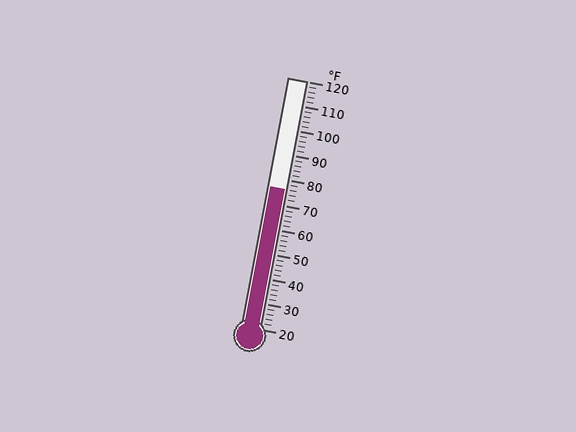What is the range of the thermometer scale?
The thermometer scale ranges from 20°F to 120°F.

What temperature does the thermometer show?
The thermometer shows approximately 76°F.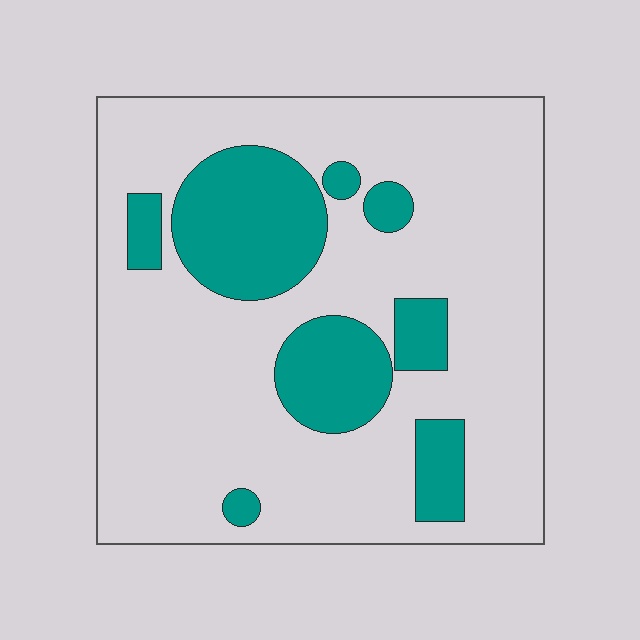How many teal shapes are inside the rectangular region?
8.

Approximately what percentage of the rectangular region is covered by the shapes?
Approximately 25%.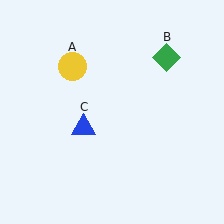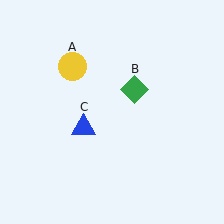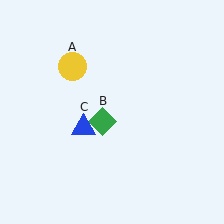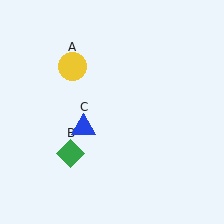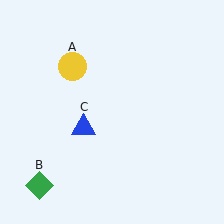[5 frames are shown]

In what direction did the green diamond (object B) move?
The green diamond (object B) moved down and to the left.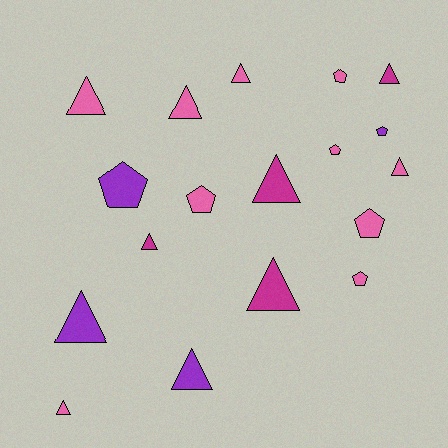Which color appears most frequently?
Pink, with 10 objects.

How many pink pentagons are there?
There are 5 pink pentagons.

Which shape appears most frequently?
Triangle, with 11 objects.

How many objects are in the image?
There are 18 objects.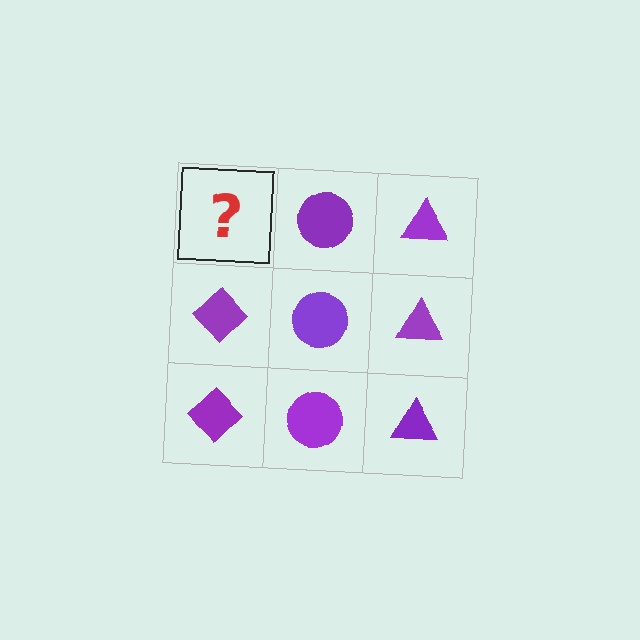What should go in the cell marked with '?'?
The missing cell should contain a purple diamond.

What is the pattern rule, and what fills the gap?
The rule is that each column has a consistent shape. The gap should be filled with a purple diamond.